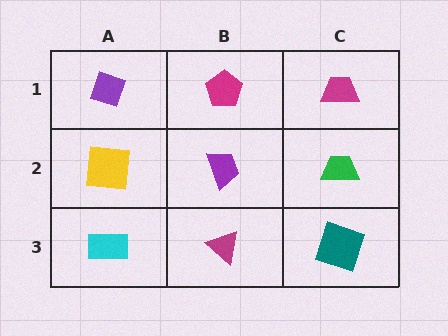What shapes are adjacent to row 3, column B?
A purple trapezoid (row 2, column B), a cyan rectangle (row 3, column A), a teal square (row 3, column C).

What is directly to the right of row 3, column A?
A magenta triangle.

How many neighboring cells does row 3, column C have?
2.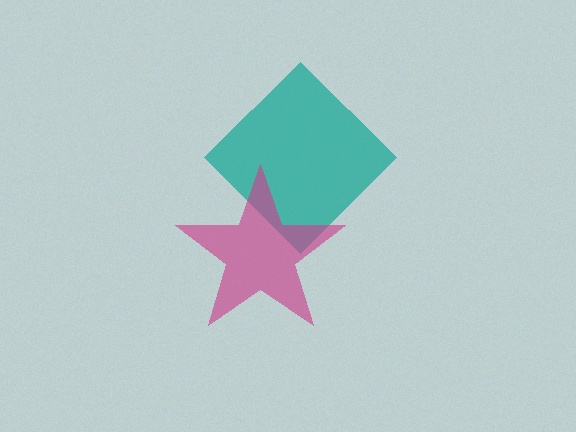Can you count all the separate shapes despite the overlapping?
Yes, there are 2 separate shapes.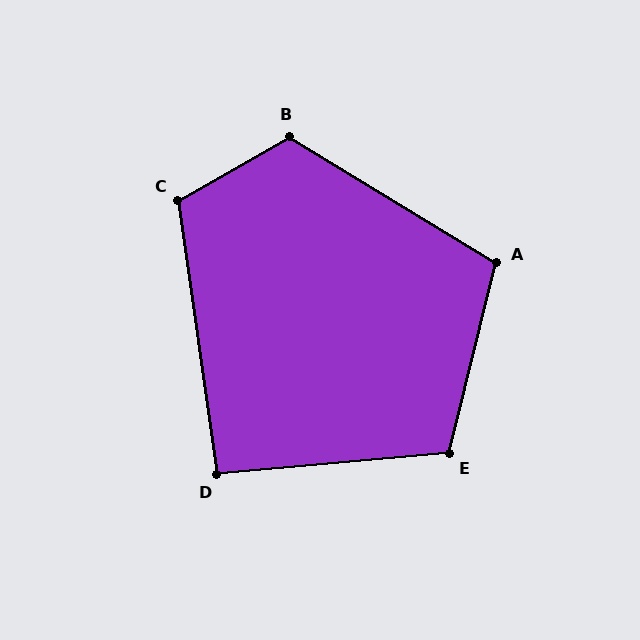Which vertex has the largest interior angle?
B, at approximately 119 degrees.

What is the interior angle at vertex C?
Approximately 112 degrees (obtuse).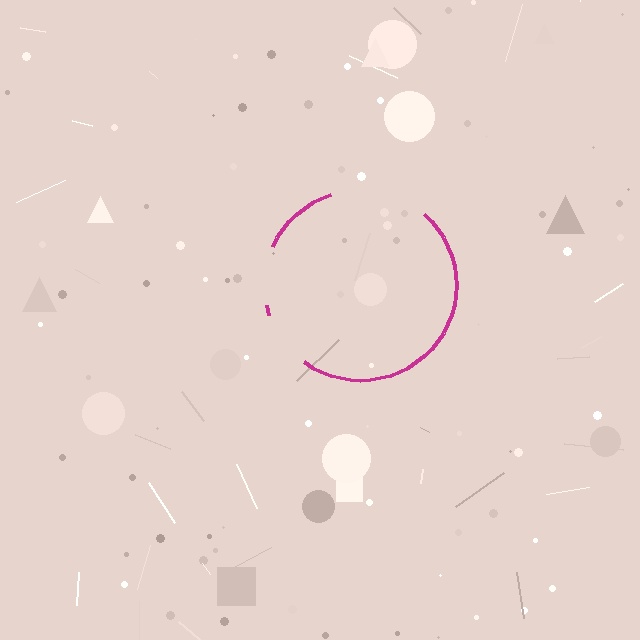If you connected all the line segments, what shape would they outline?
They would outline a circle.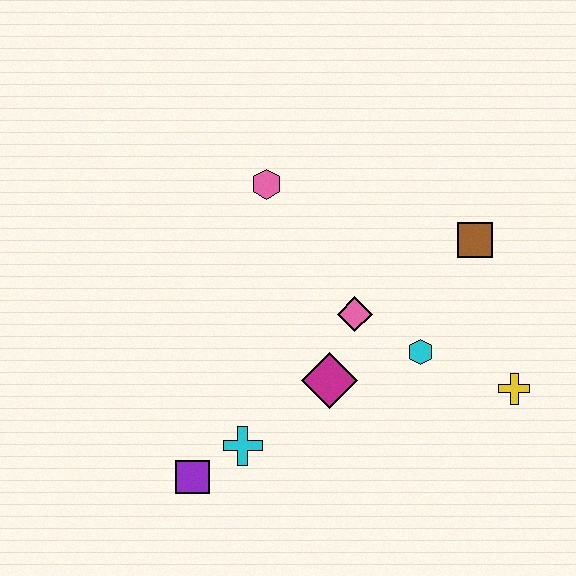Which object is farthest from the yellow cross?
The purple square is farthest from the yellow cross.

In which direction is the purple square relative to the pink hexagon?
The purple square is below the pink hexagon.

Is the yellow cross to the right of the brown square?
Yes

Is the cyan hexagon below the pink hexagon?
Yes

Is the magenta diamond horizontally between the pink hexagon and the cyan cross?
No